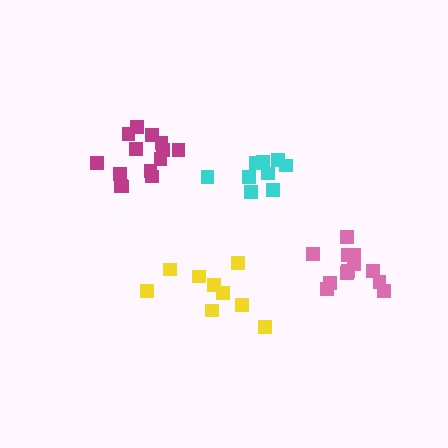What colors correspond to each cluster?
The clusters are colored: cyan, yellow, pink, magenta.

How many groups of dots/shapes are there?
There are 4 groups.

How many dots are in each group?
Group 1: 9 dots, Group 2: 9 dots, Group 3: 12 dots, Group 4: 14 dots (44 total).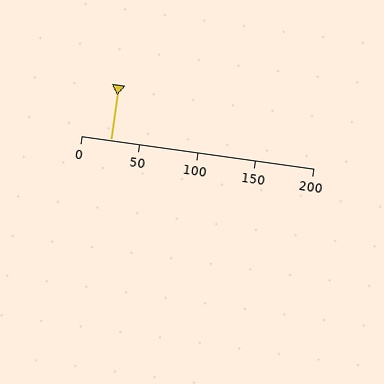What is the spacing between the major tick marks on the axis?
The major ticks are spaced 50 apart.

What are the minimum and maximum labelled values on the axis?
The axis runs from 0 to 200.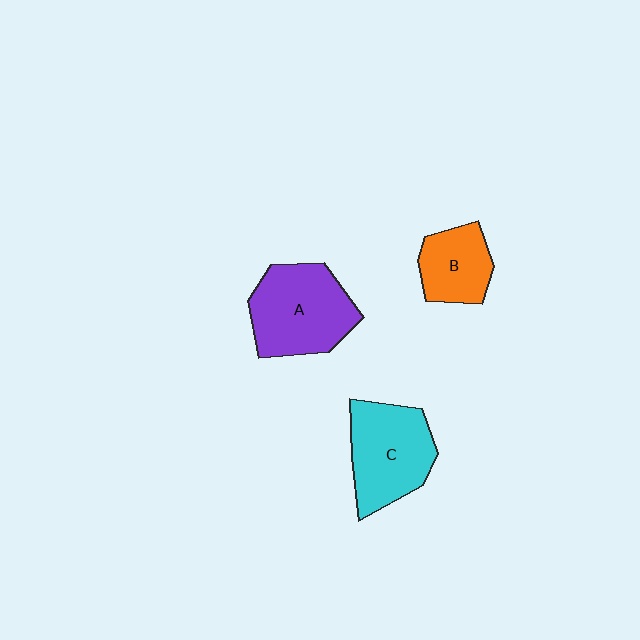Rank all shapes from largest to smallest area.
From largest to smallest: A (purple), C (cyan), B (orange).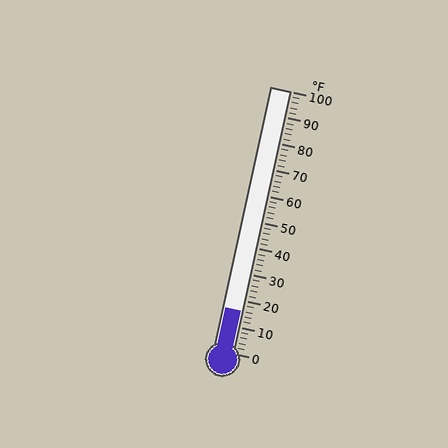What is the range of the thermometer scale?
The thermometer scale ranges from 0°F to 100°F.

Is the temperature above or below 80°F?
The temperature is below 80°F.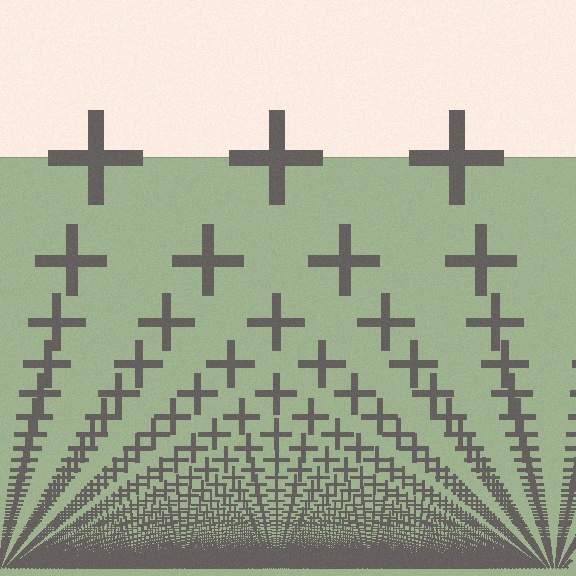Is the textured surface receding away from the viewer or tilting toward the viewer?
The surface appears to tilt toward the viewer. Texture elements get larger and sparser toward the top.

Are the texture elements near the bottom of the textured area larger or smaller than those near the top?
Smaller. The gradient is inverted — elements near the bottom are smaller and denser.